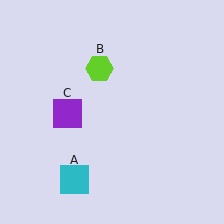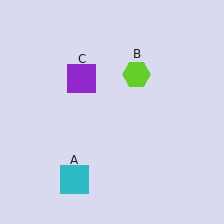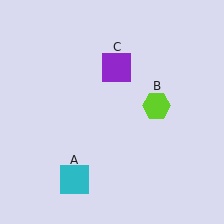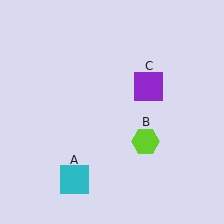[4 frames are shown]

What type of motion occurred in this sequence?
The lime hexagon (object B), purple square (object C) rotated clockwise around the center of the scene.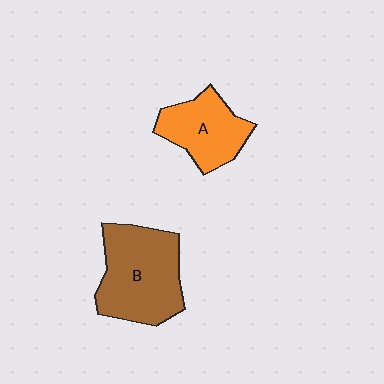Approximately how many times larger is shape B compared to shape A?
Approximately 1.5 times.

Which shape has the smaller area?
Shape A (orange).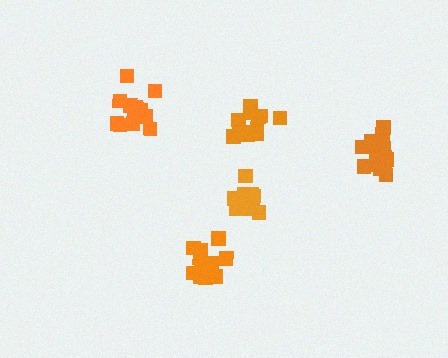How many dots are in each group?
Group 1: 16 dots, Group 2: 15 dots, Group 3: 13 dots, Group 4: 15 dots, Group 5: 12 dots (71 total).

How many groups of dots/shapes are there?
There are 5 groups.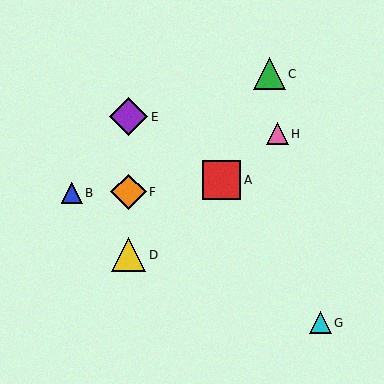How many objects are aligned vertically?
3 objects (D, E, F) are aligned vertically.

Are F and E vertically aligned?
Yes, both are at x≈129.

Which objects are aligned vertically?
Objects D, E, F are aligned vertically.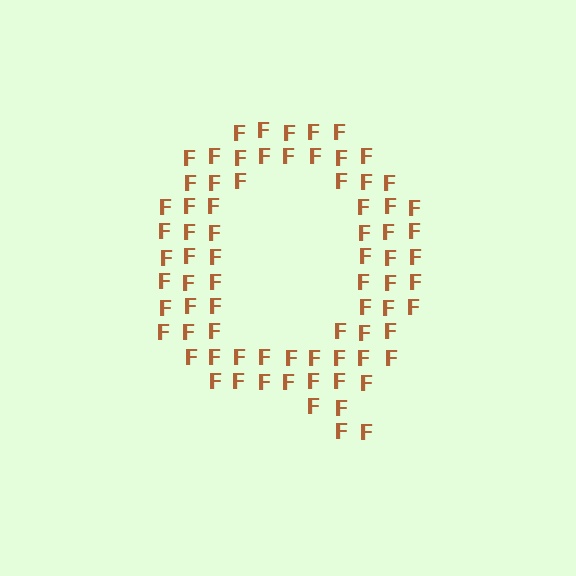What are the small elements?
The small elements are letter F's.